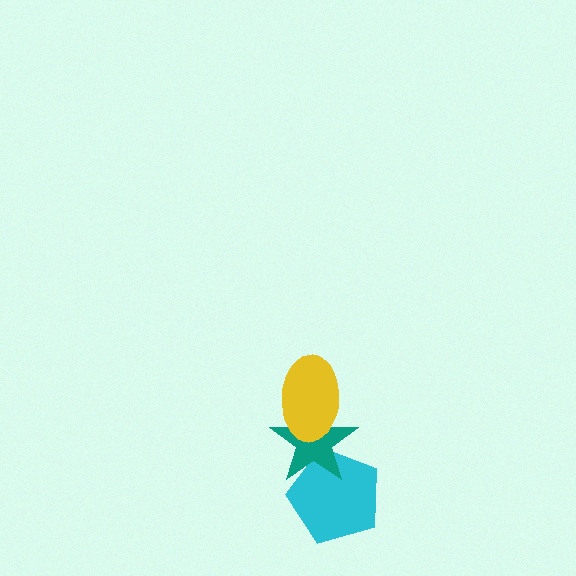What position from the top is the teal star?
The teal star is 2nd from the top.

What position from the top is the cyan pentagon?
The cyan pentagon is 3rd from the top.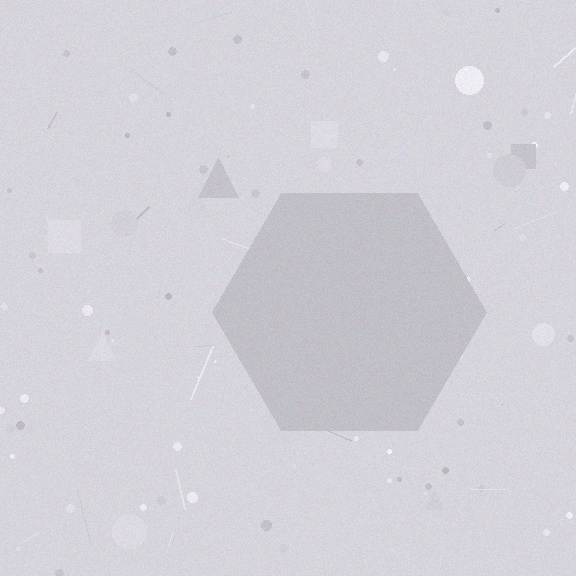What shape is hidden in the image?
A hexagon is hidden in the image.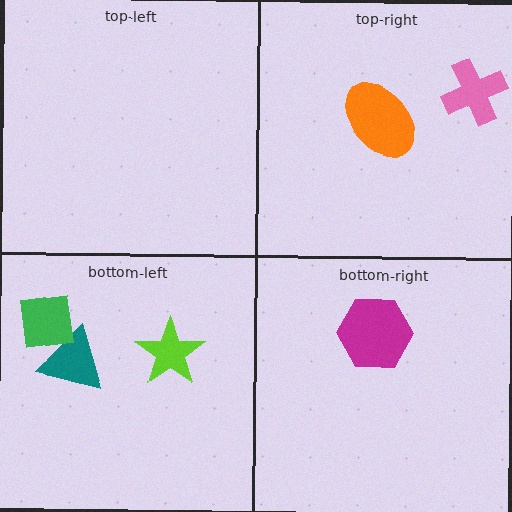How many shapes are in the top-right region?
2.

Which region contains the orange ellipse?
The top-right region.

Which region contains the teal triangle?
The bottom-left region.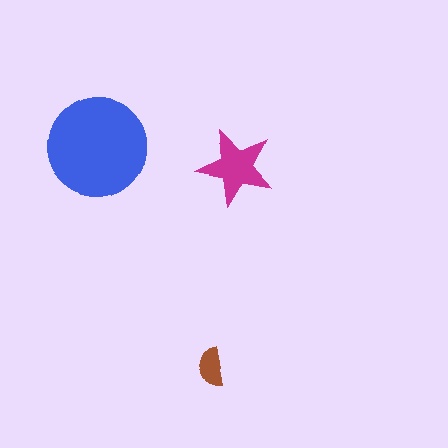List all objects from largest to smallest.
The blue circle, the magenta star, the brown semicircle.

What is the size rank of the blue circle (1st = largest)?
1st.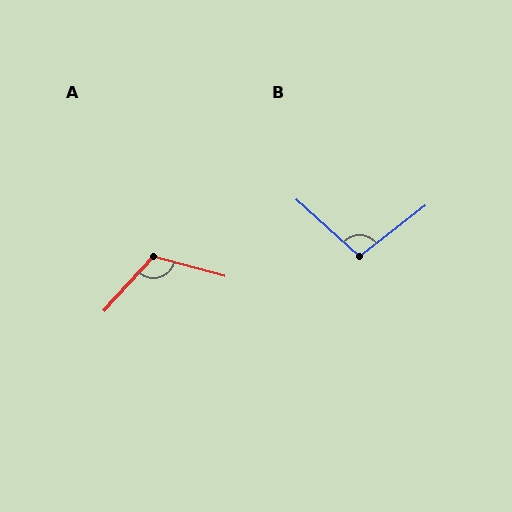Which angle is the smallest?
B, at approximately 100 degrees.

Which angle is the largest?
A, at approximately 117 degrees.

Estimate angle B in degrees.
Approximately 100 degrees.